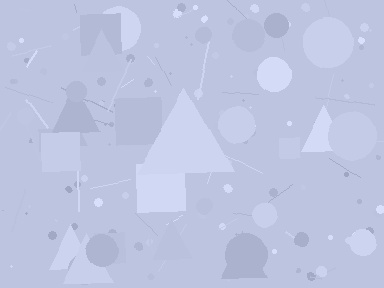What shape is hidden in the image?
A triangle is hidden in the image.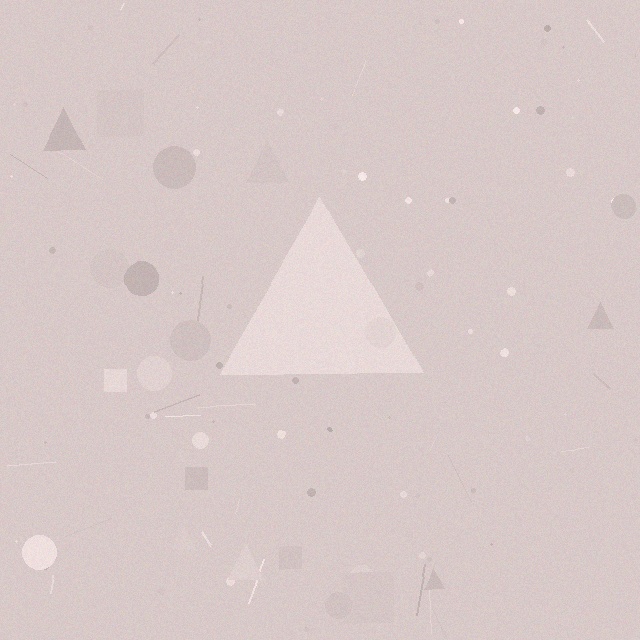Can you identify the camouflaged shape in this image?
The camouflaged shape is a triangle.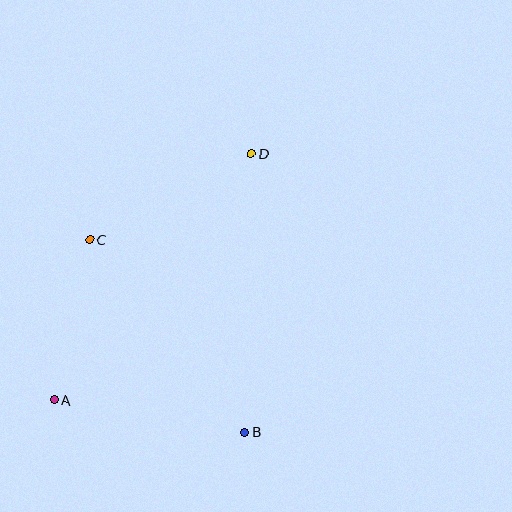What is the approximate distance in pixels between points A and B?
The distance between A and B is approximately 193 pixels.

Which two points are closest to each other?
Points A and C are closest to each other.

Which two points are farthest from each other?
Points A and D are farthest from each other.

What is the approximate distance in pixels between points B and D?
The distance between B and D is approximately 279 pixels.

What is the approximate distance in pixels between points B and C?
The distance between B and C is approximately 247 pixels.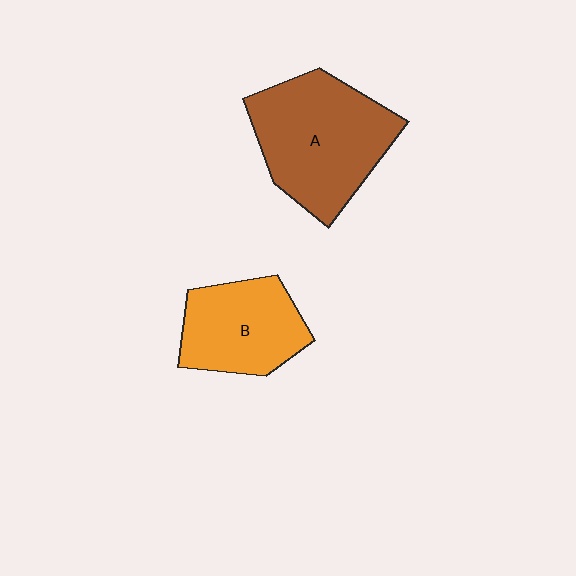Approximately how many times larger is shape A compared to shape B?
Approximately 1.4 times.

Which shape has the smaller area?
Shape B (orange).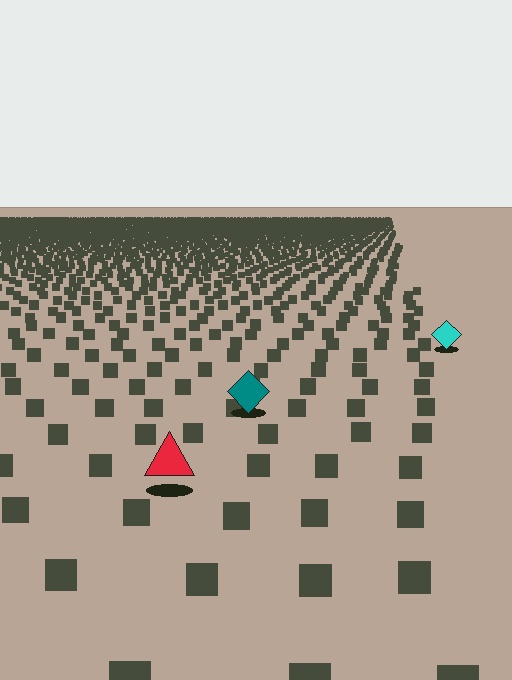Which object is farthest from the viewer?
The cyan diamond is farthest from the viewer. It appears smaller and the ground texture around it is denser.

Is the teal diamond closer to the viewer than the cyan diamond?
Yes. The teal diamond is closer — you can tell from the texture gradient: the ground texture is coarser near it.